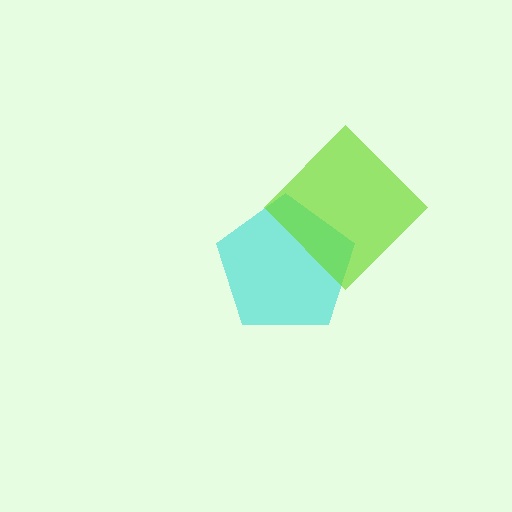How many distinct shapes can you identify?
There are 2 distinct shapes: a cyan pentagon, a lime diamond.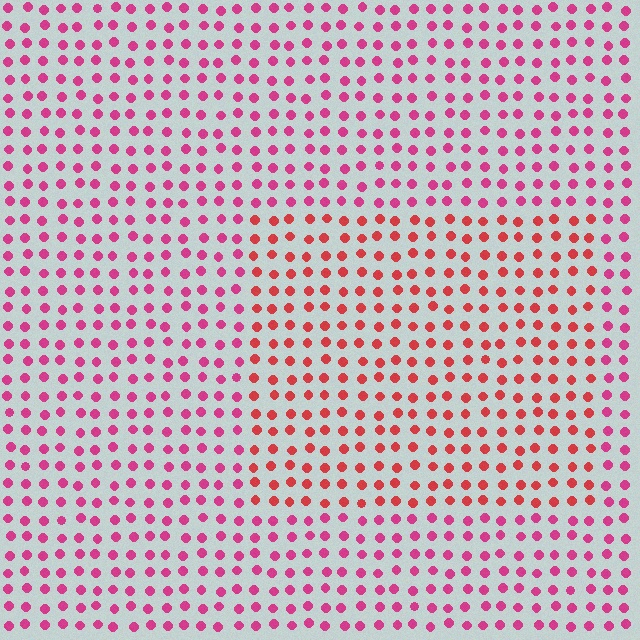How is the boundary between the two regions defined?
The boundary is defined purely by a slight shift in hue (about 29 degrees). Spacing, size, and orientation are identical on both sides.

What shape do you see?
I see a rectangle.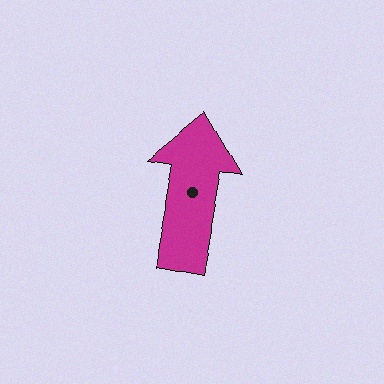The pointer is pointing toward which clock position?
Roughly 12 o'clock.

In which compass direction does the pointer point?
North.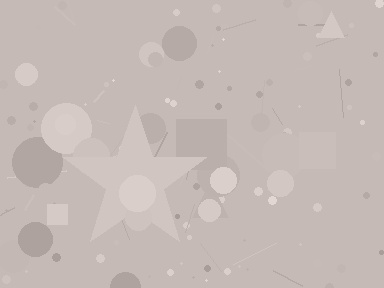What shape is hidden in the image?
A star is hidden in the image.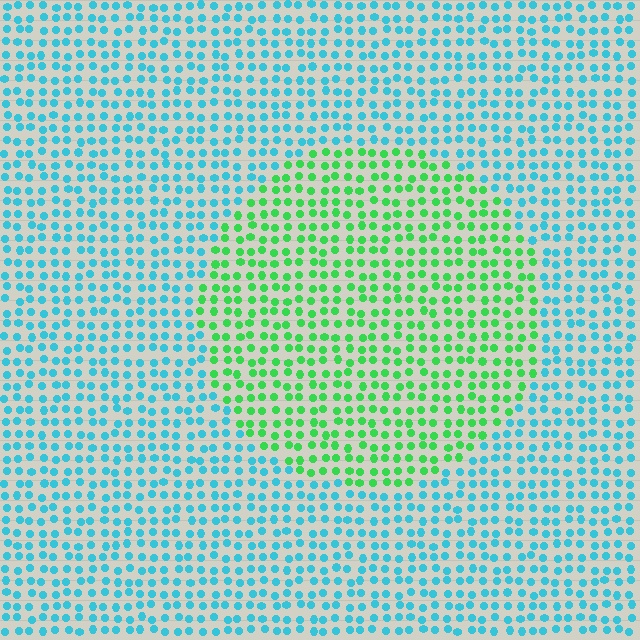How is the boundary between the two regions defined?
The boundary is defined purely by a slight shift in hue (about 58 degrees). Spacing, size, and orientation are identical on both sides.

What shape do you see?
I see a circle.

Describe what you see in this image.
The image is filled with small cyan elements in a uniform arrangement. A circle-shaped region is visible where the elements are tinted to a slightly different hue, forming a subtle color boundary.